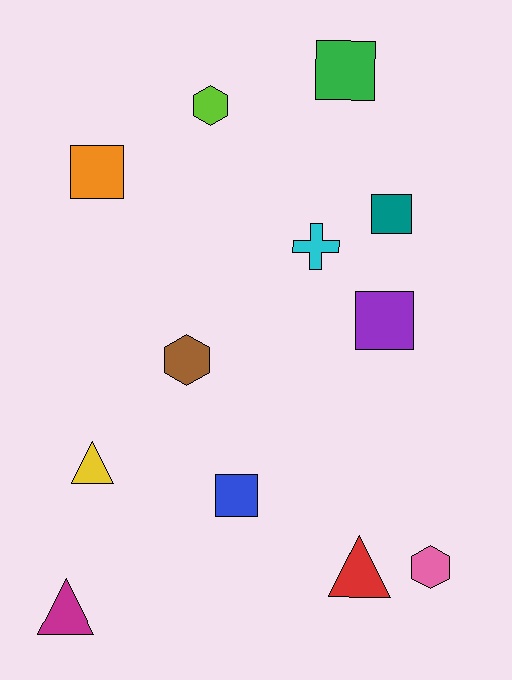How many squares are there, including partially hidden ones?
There are 5 squares.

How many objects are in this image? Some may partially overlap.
There are 12 objects.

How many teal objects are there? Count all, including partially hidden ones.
There is 1 teal object.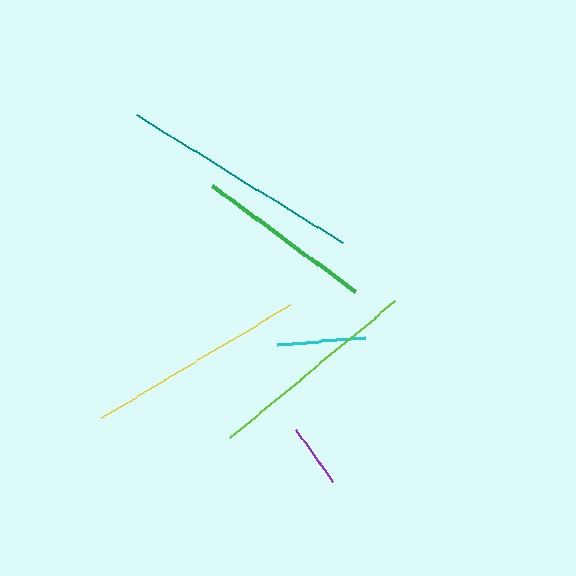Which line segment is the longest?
The teal line is the longest at approximately 242 pixels.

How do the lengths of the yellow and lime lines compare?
The yellow and lime lines are approximately the same length.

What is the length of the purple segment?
The purple segment is approximately 64 pixels long.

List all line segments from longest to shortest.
From longest to shortest: teal, yellow, lime, green, cyan, purple.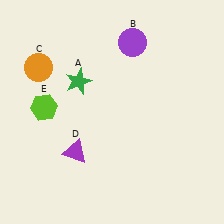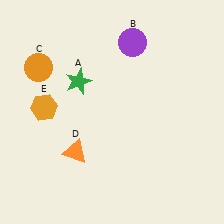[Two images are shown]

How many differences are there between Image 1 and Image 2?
There are 2 differences between the two images.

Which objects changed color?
D changed from purple to orange. E changed from lime to orange.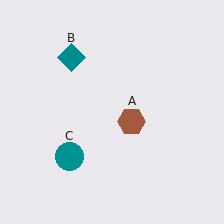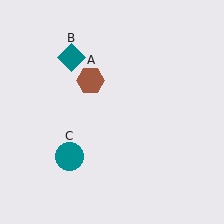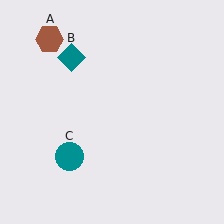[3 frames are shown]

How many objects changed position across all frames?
1 object changed position: brown hexagon (object A).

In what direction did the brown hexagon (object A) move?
The brown hexagon (object A) moved up and to the left.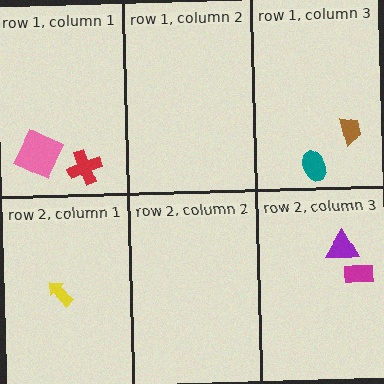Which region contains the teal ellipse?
The row 1, column 3 region.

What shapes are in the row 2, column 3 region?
The purple triangle, the magenta rectangle.